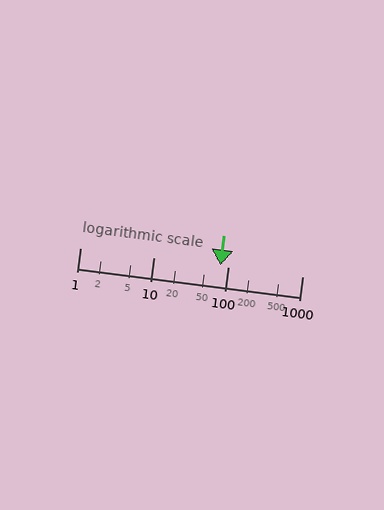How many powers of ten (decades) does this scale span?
The scale spans 3 decades, from 1 to 1000.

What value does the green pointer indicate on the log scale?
The pointer indicates approximately 79.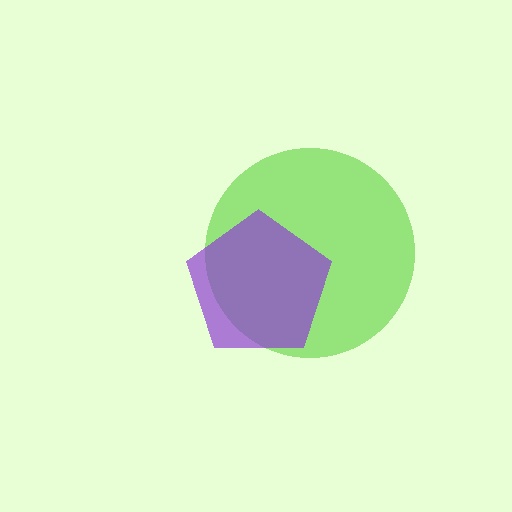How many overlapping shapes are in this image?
There are 2 overlapping shapes in the image.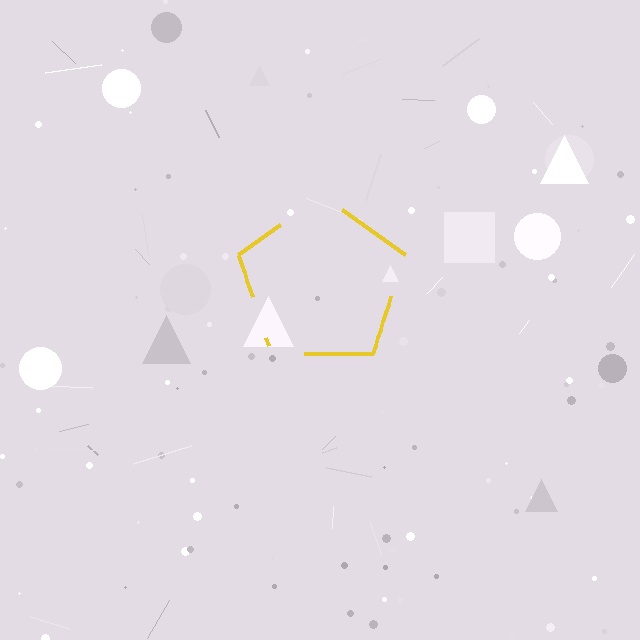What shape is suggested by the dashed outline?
The dashed outline suggests a pentagon.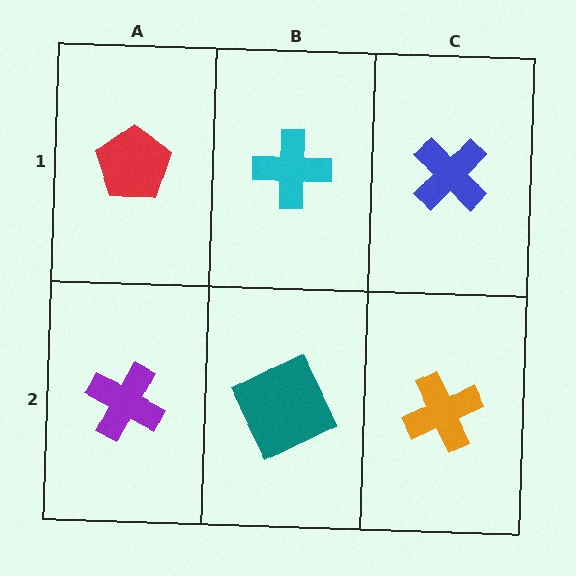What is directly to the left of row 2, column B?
A purple cross.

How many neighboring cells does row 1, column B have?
3.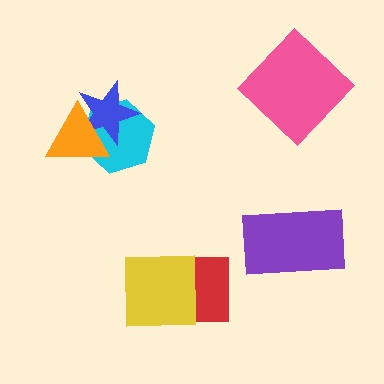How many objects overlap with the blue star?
2 objects overlap with the blue star.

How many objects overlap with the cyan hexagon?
2 objects overlap with the cyan hexagon.